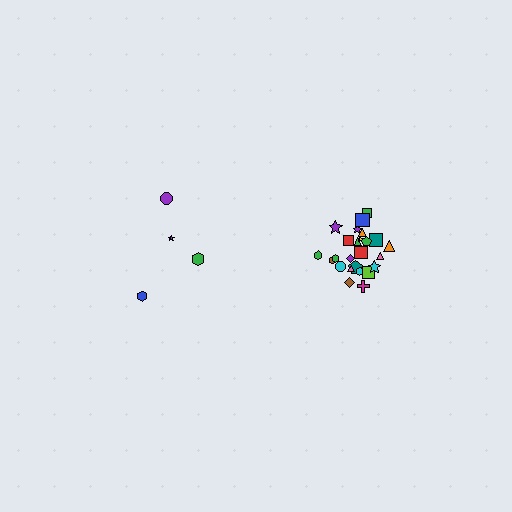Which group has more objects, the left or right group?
The right group.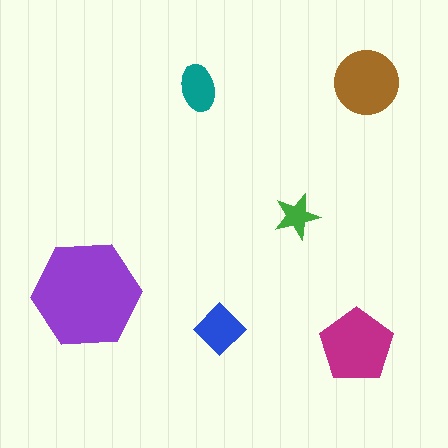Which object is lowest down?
The magenta pentagon is bottommost.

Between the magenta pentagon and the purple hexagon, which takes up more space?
The purple hexagon.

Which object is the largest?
The purple hexagon.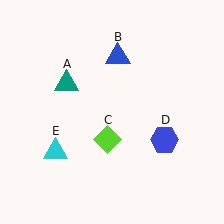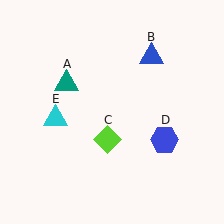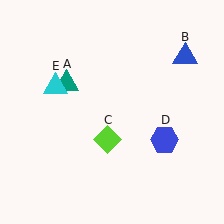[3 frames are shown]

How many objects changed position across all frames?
2 objects changed position: blue triangle (object B), cyan triangle (object E).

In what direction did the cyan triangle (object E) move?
The cyan triangle (object E) moved up.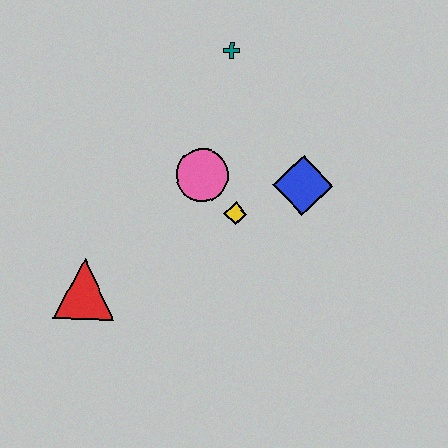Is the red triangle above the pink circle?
No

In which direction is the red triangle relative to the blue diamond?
The red triangle is to the left of the blue diamond.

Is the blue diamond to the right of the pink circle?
Yes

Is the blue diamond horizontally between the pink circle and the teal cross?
No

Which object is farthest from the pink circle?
The red triangle is farthest from the pink circle.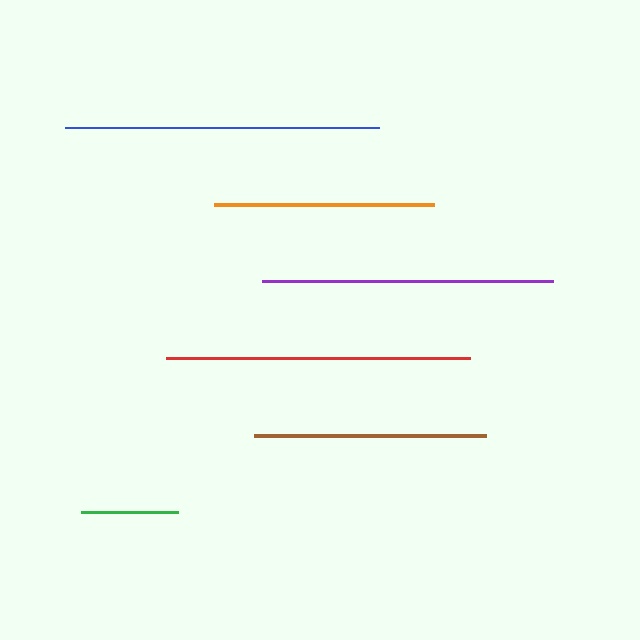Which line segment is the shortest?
The green line is the shortest at approximately 97 pixels.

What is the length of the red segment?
The red segment is approximately 304 pixels long.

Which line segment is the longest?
The blue line is the longest at approximately 314 pixels.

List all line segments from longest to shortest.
From longest to shortest: blue, red, purple, brown, orange, green.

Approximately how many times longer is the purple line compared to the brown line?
The purple line is approximately 1.3 times the length of the brown line.